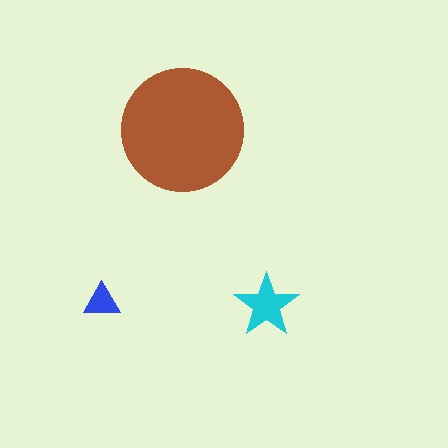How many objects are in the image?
There are 3 objects in the image.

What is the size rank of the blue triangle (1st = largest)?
3rd.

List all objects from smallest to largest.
The blue triangle, the cyan star, the brown circle.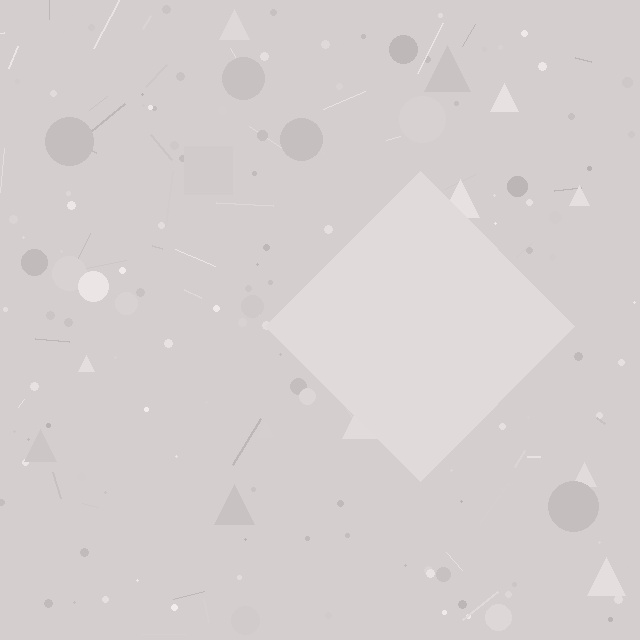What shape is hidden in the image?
A diamond is hidden in the image.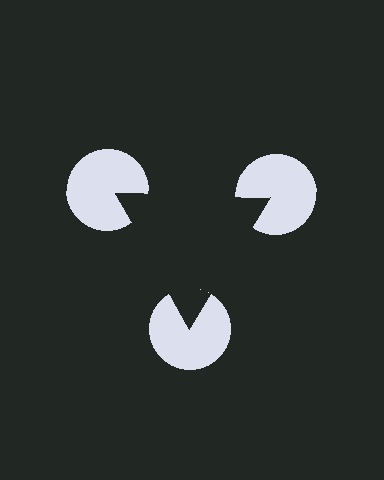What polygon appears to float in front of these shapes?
An illusory triangle — its edges are inferred from the aligned wedge cuts in the pac-man discs, not physically drawn.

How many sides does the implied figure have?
3 sides.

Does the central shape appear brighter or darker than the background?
It typically appears slightly darker than the background, even though no actual brightness change is drawn.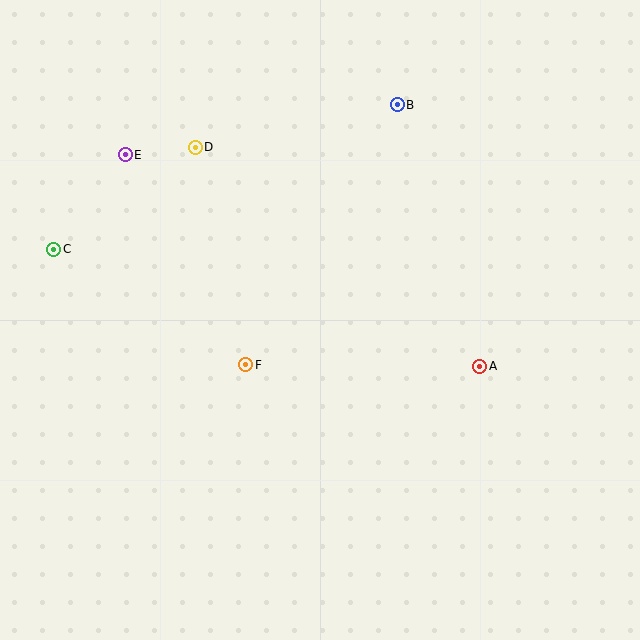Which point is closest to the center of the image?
Point F at (246, 365) is closest to the center.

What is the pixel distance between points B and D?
The distance between B and D is 206 pixels.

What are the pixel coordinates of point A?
Point A is at (480, 366).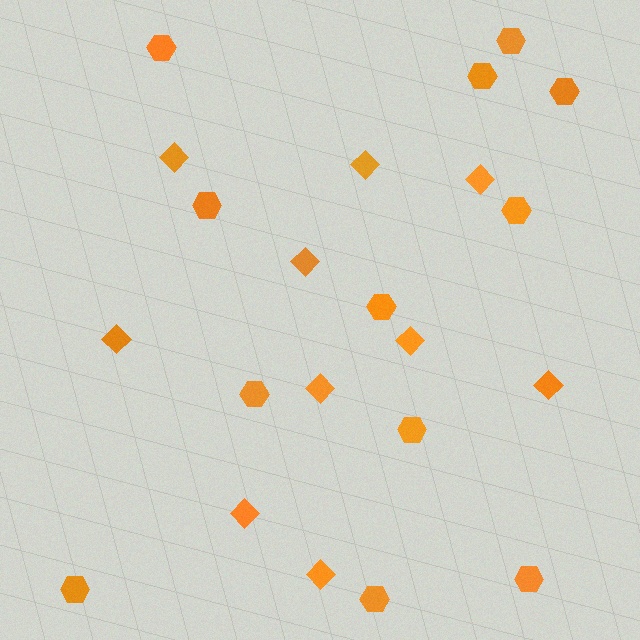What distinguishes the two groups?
There are 2 groups: one group of diamonds (10) and one group of hexagons (12).